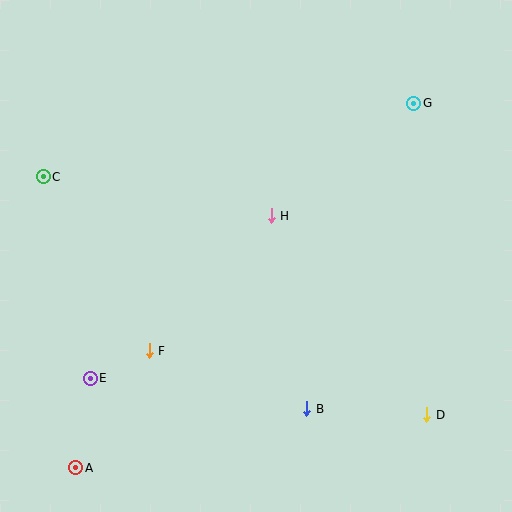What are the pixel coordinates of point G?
Point G is at (414, 103).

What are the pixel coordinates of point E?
Point E is at (90, 378).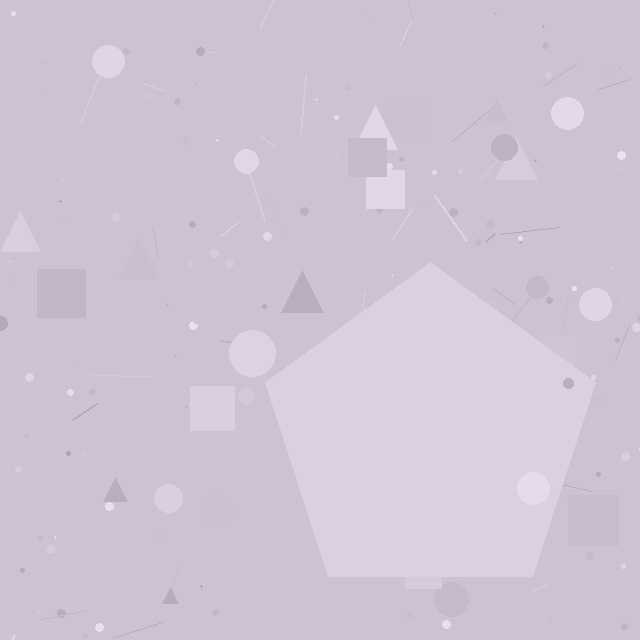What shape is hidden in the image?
A pentagon is hidden in the image.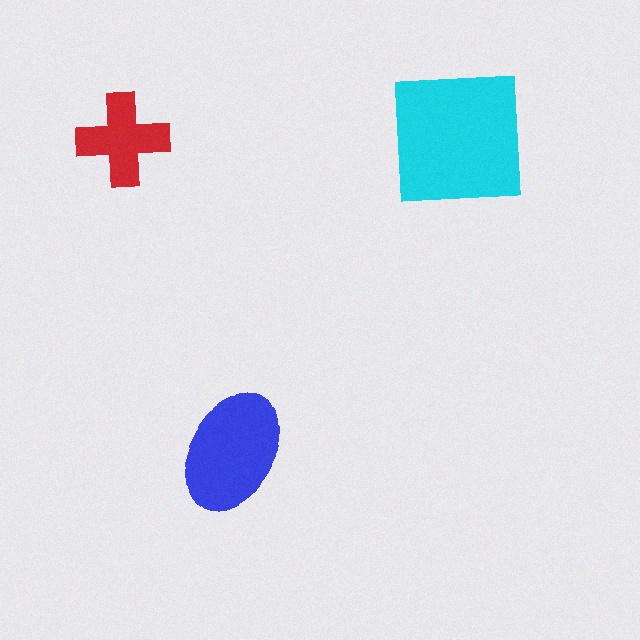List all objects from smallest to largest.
The red cross, the blue ellipse, the cyan square.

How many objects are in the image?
There are 3 objects in the image.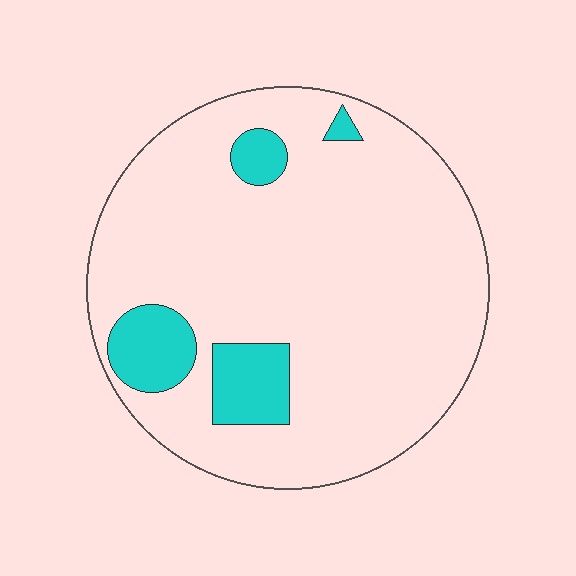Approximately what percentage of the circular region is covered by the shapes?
Approximately 15%.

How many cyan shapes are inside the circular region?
4.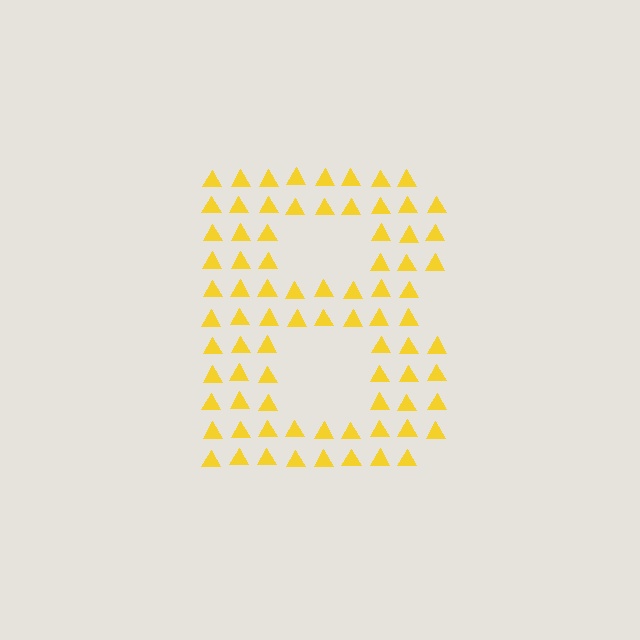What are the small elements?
The small elements are triangles.